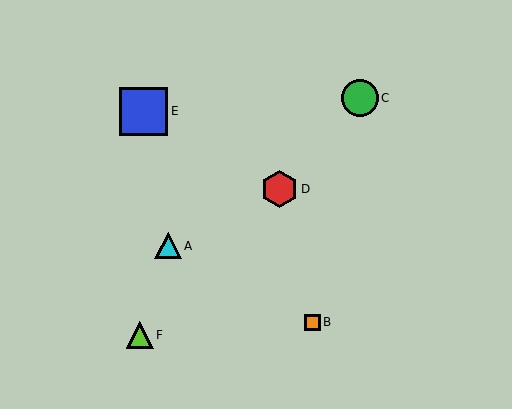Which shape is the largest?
The blue square (labeled E) is the largest.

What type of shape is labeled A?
Shape A is a cyan triangle.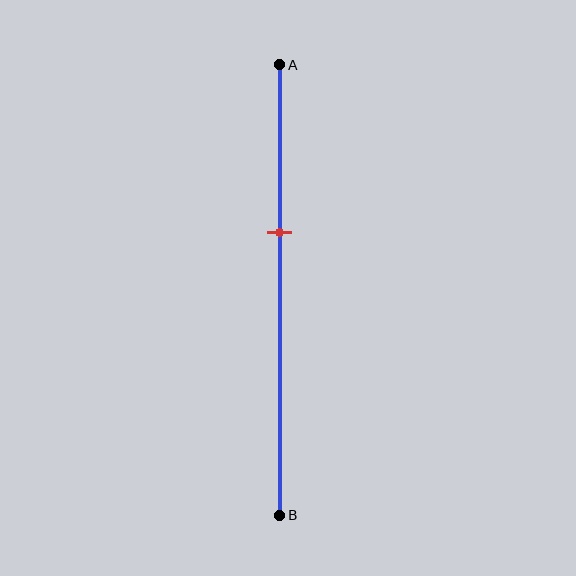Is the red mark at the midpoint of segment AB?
No, the mark is at about 35% from A, not at the 50% midpoint.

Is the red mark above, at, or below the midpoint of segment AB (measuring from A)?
The red mark is above the midpoint of segment AB.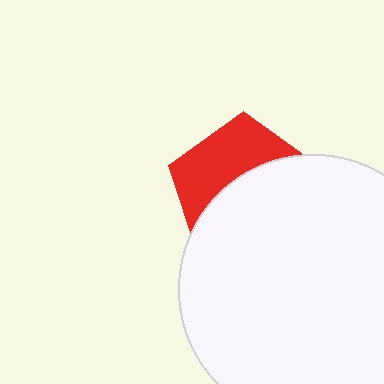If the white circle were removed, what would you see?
You would see the complete red pentagon.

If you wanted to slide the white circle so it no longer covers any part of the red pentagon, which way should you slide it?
Slide it down — that is the most direct way to separate the two shapes.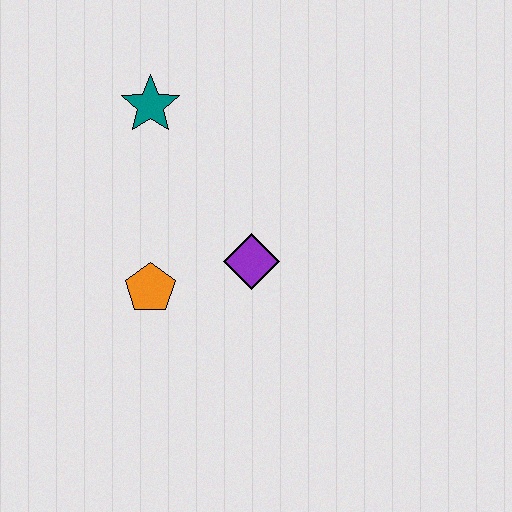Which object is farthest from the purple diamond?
The teal star is farthest from the purple diamond.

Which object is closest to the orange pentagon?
The purple diamond is closest to the orange pentagon.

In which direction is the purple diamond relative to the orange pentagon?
The purple diamond is to the right of the orange pentagon.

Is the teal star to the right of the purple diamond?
No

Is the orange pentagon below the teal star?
Yes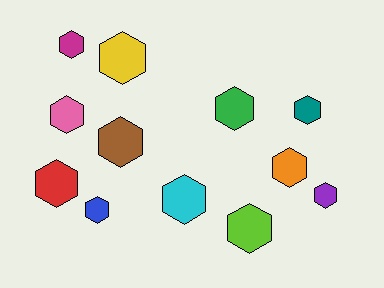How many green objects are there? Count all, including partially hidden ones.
There is 1 green object.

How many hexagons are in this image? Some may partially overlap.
There are 12 hexagons.